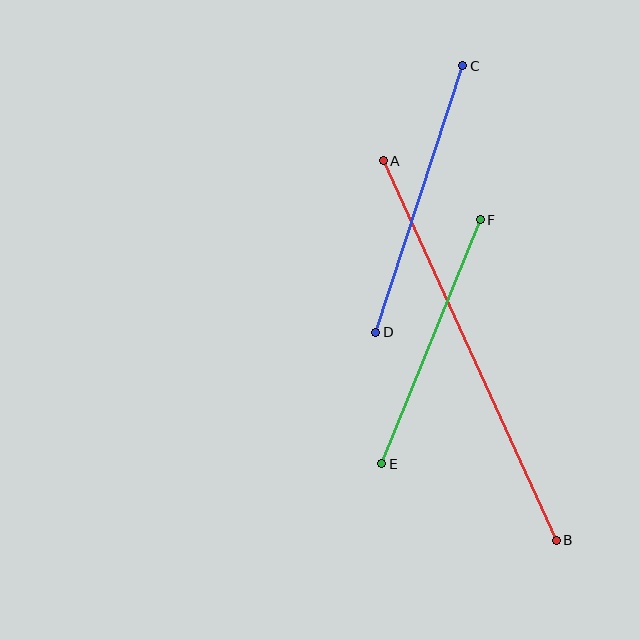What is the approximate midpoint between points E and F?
The midpoint is at approximately (431, 342) pixels.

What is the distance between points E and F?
The distance is approximately 263 pixels.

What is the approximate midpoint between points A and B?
The midpoint is at approximately (470, 351) pixels.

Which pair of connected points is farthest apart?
Points A and B are farthest apart.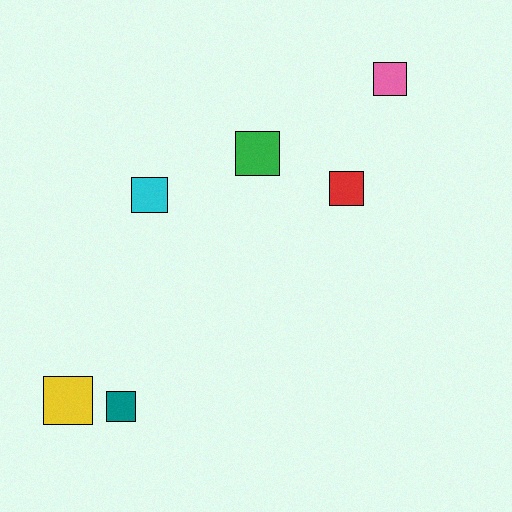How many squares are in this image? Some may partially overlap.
There are 6 squares.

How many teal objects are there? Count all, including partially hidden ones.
There is 1 teal object.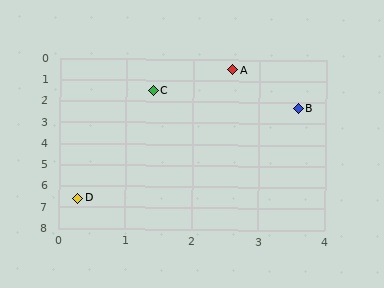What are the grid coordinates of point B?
Point B is at approximately (3.6, 2.3).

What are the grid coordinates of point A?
Point A is at approximately (2.6, 0.5).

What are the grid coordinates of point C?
Point C is at approximately (1.4, 1.5).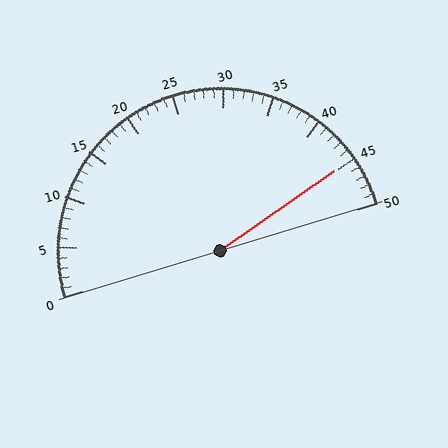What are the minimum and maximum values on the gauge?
The gauge ranges from 0 to 50.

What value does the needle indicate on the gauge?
The needle indicates approximately 45.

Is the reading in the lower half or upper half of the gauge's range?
The reading is in the upper half of the range (0 to 50).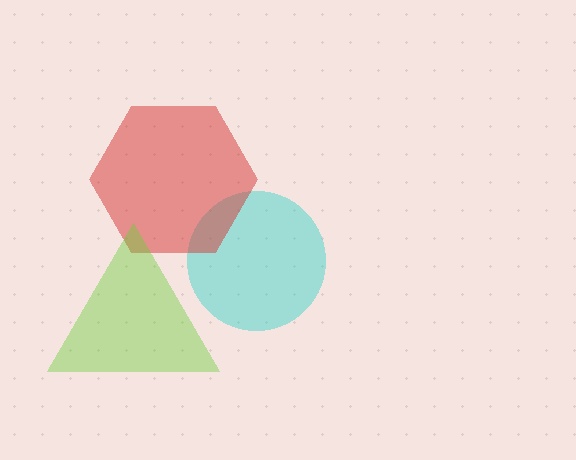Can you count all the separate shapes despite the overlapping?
Yes, there are 3 separate shapes.